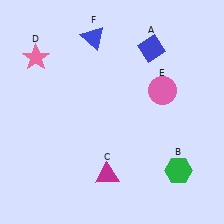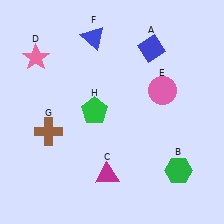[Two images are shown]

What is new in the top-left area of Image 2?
A green pentagon (H) was added in the top-left area of Image 2.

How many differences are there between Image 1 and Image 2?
There are 2 differences between the two images.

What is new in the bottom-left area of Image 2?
A brown cross (G) was added in the bottom-left area of Image 2.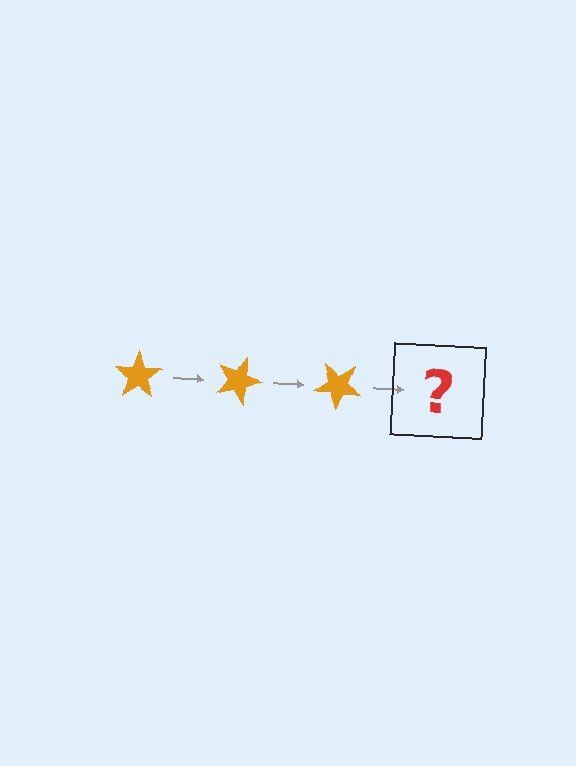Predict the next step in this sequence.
The next step is an orange star rotated 60 degrees.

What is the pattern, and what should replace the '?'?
The pattern is that the star rotates 20 degrees each step. The '?' should be an orange star rotated 60 degrees.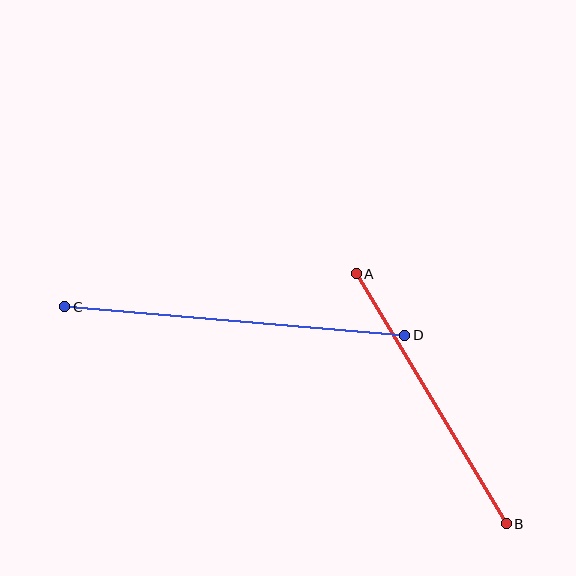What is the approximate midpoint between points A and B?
The midpoint is at approximately (431, 399) pixels.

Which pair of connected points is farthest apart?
Points C and D are farthest apart.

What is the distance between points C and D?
The distance is approximately 341 pixels.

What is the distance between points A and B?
The distance is approximately 292 pixels.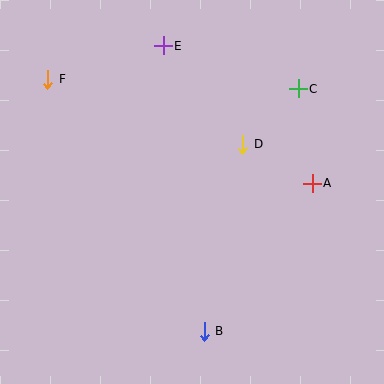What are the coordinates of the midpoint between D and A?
The midpoint between D and A is at (278, 164).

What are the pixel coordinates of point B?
Point B is at (204, 331).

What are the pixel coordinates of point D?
Point D is at (243, 144).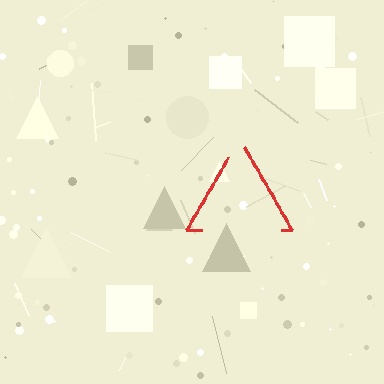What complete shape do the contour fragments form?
The contour fragments form a triangle.